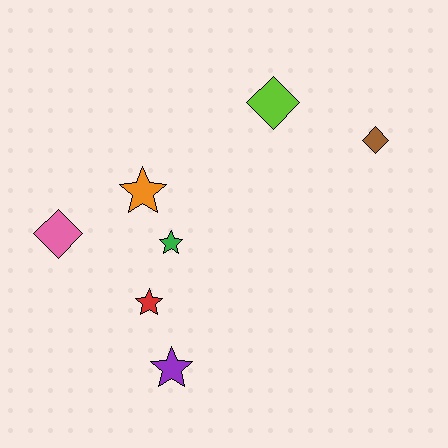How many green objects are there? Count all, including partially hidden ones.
There is 1 green object.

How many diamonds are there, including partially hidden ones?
There are 3 diamonds.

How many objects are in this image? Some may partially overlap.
There are 7 objects.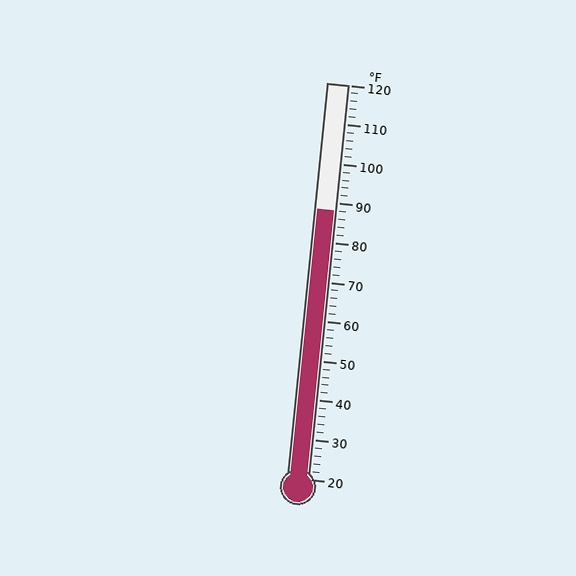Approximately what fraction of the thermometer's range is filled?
The thermometer is filled to approximately 70% of its range.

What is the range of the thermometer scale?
The thermometer scale ranges from 20°F to 120°F.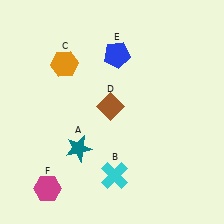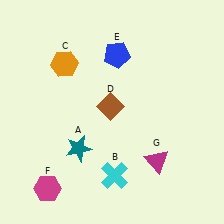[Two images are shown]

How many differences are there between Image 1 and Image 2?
There is 1 difference between the two images.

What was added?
A magenta triangle (G) was added in Image 2.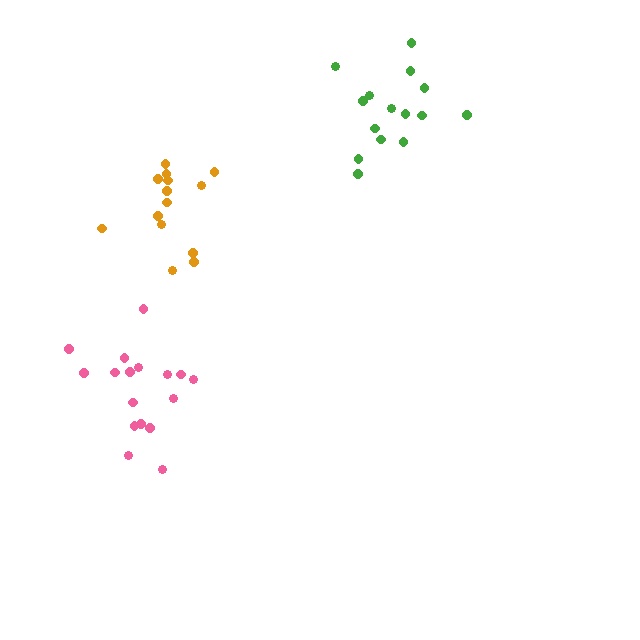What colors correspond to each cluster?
The clusters are colored: green, orange, pink.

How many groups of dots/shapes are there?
There are 3 groups.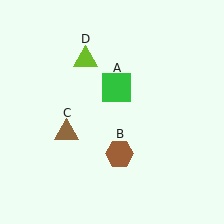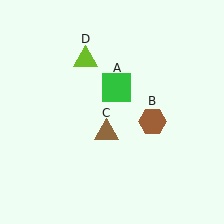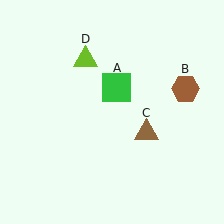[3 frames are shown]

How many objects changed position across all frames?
2 objects changed position: brown hexagon (object B), brown triangle (object C).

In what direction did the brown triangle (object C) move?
The brown triangle (object C) moved right.